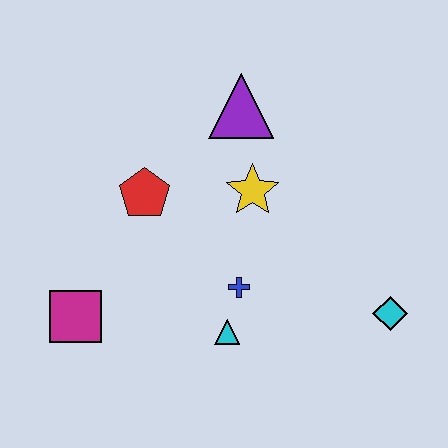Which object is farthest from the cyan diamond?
The magenta square is farthest from the cyan diamond.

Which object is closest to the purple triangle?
The yellow star is closest to the purple triangle.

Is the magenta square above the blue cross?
No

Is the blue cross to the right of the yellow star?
No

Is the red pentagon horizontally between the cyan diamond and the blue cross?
No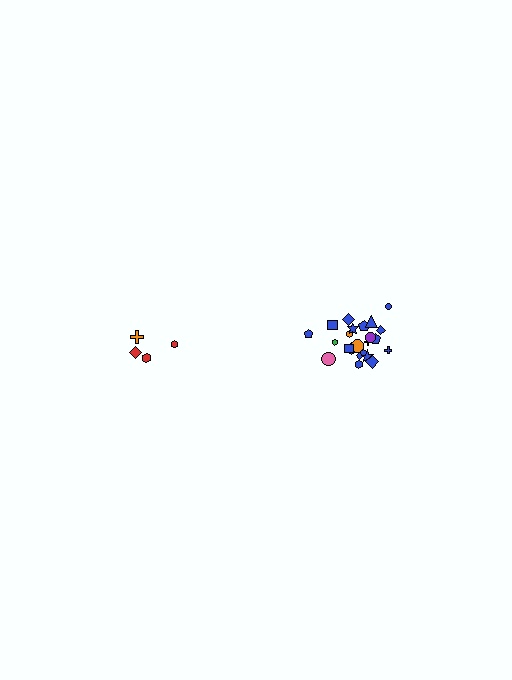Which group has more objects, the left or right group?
The right group.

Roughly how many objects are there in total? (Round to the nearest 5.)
Roughly 30 objects in total.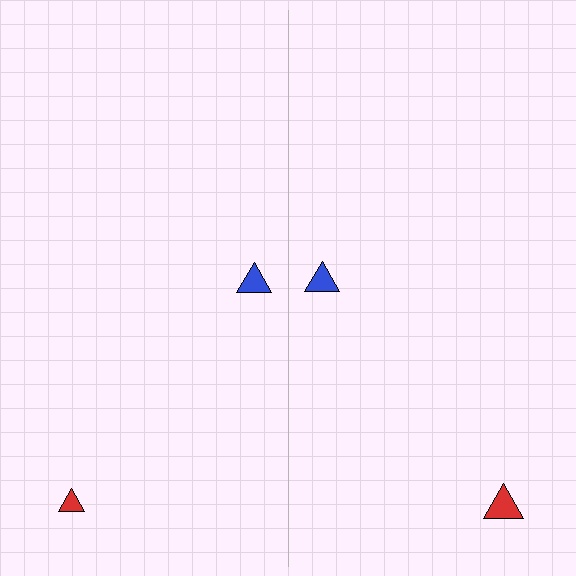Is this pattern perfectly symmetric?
No, the pattern is not perfectly symmetric. The red triangle on the right side has a different size than its mirror counterpart.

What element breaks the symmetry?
The red triangle on the right side has a different size than its mirror counterpart.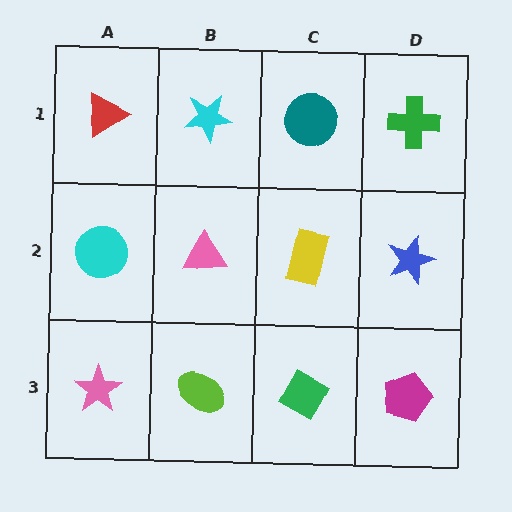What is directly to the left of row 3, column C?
A lime ellipse.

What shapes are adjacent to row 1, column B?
A pink triangle (row 2, column B), a red triangle (row 1, column A), a teal circle (row 1, column C).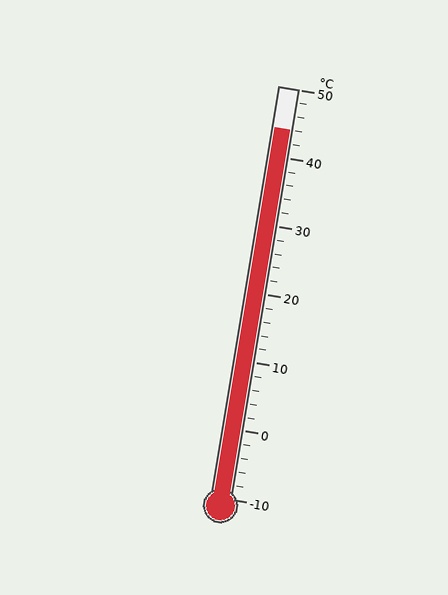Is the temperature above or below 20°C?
The temperature is above 20°C.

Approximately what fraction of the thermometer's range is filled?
The thermometer is filled to approximately 90% of its range.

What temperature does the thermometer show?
The thermometer shows approximately 44°C.